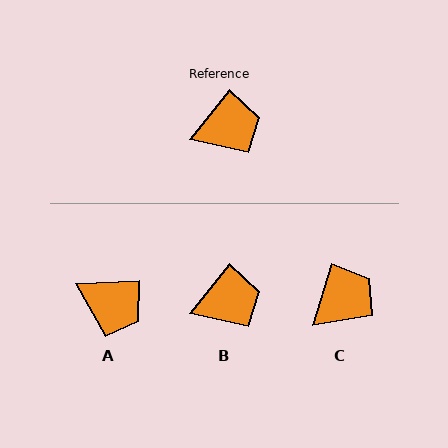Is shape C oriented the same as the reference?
No, it is off by about 22 degrees.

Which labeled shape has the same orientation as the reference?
B.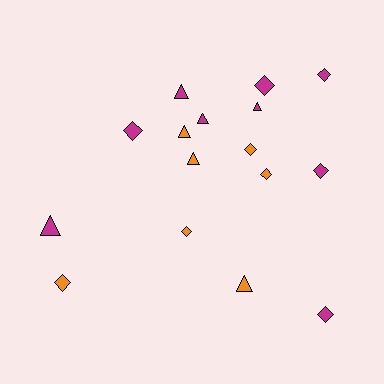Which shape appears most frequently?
Diamond, with 9 objects.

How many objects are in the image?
There are 16 objects.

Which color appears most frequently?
Magenta, with 9 objects.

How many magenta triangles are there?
There are 4 magenta triangles.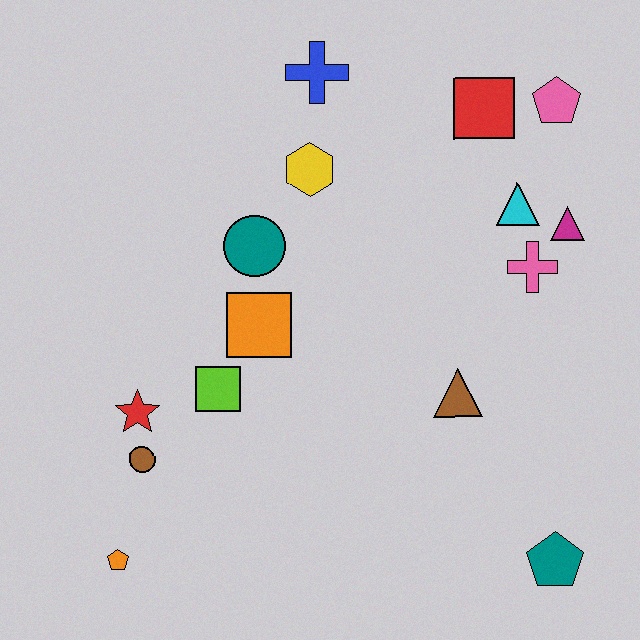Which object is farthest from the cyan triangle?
The orange pentagon is farthest from the cyan triangle.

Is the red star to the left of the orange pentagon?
No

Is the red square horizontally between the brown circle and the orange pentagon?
No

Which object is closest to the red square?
The pink pentagon is closest to the red square.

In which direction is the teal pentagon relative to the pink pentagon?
The teal pentagon is below the pink pentagon.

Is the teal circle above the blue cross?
No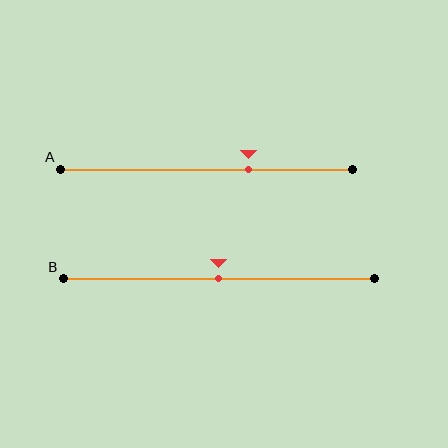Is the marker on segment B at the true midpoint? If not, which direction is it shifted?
Yes, the marker on segment B is at the true midpoint.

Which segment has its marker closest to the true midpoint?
Segment B has its marker closest to the true midpoint.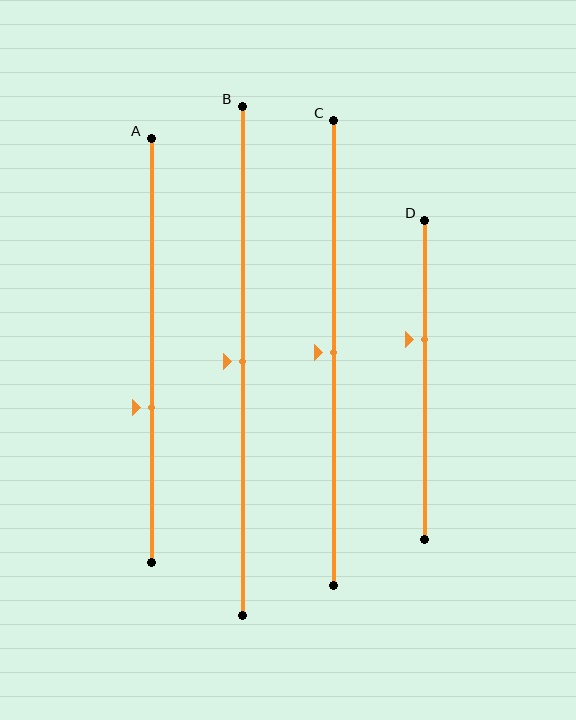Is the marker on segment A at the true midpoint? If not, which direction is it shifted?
No, the marker on segment A is shifted downward by about 13% of the segment length.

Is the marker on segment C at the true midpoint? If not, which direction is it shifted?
Yes, the marker on segment C is at the true midpoint.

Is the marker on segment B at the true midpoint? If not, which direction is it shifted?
Yes, the marker on segment B is at the true midpoint.